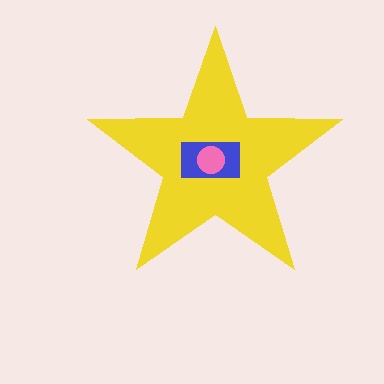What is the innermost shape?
The pink circle.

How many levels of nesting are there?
3.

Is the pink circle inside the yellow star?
Yes.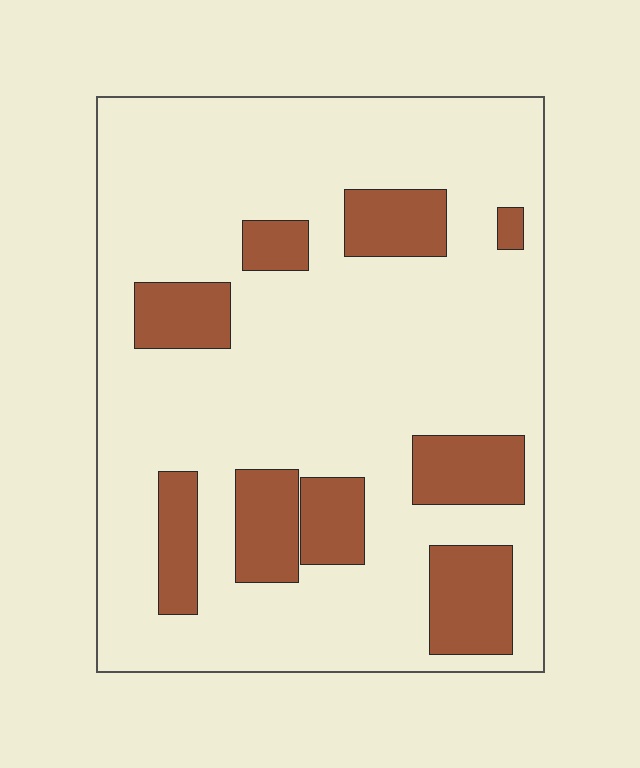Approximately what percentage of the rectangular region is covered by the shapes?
Approximately 20%.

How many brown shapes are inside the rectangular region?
9.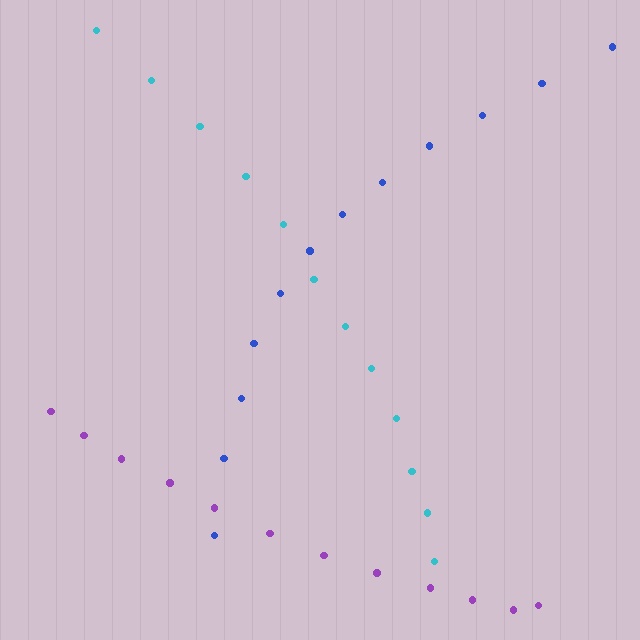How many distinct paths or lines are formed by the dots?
There are 3 distinct paths.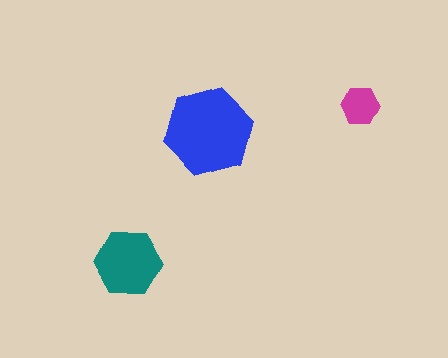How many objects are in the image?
There are 3 objects in the image.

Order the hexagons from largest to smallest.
the blue one, the teal one, the magenta one.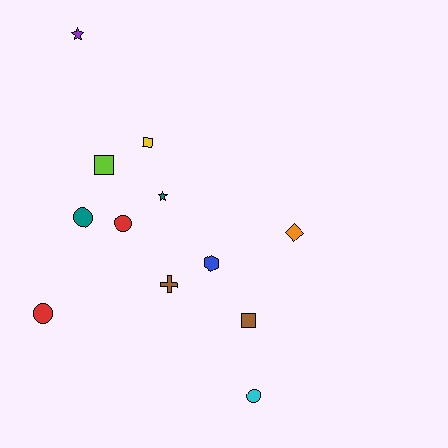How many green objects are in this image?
There are no green objects.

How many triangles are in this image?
There are no triangles.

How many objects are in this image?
There are 12 objects.